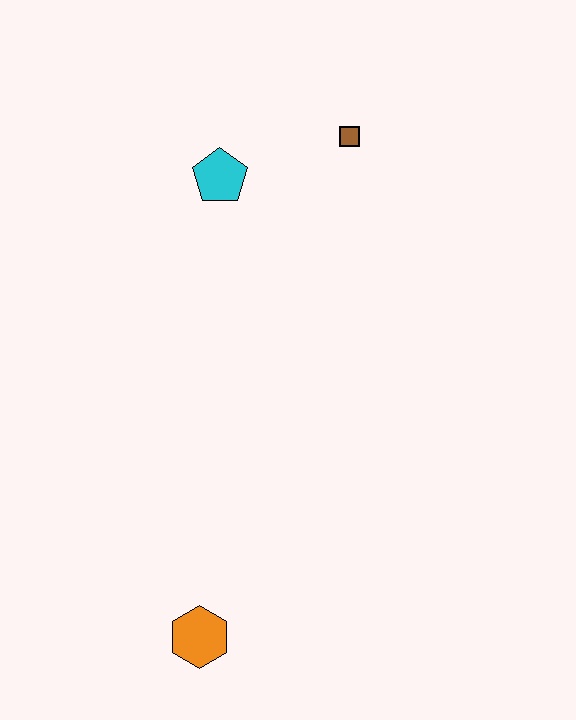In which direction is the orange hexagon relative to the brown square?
The orange hexagon is below the brown square.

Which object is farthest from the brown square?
The orange hexagon is farthest from the brown square.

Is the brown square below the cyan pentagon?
No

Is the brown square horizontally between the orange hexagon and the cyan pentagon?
No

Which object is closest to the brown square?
The cyan pentagon is closest to the brown square.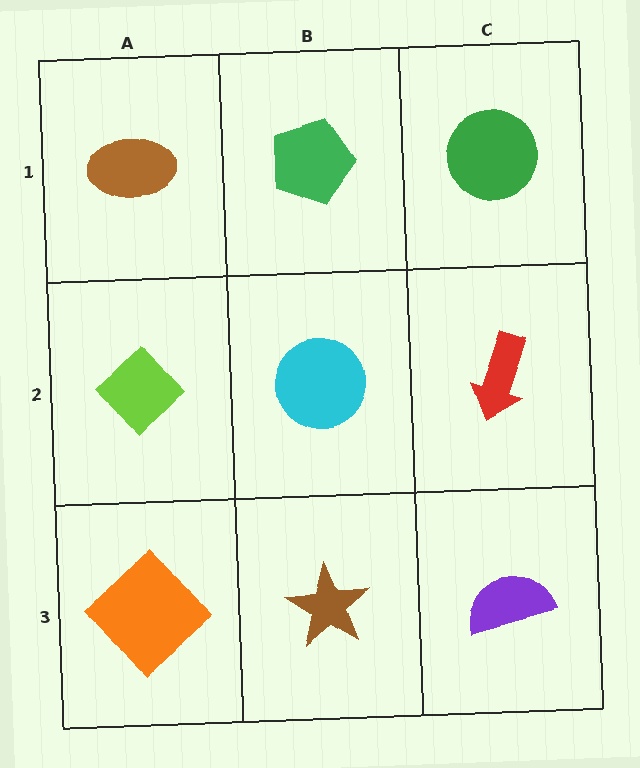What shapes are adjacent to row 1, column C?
A red arrow (row 2, column C), a green pentagon (row 1, column B).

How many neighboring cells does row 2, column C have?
3.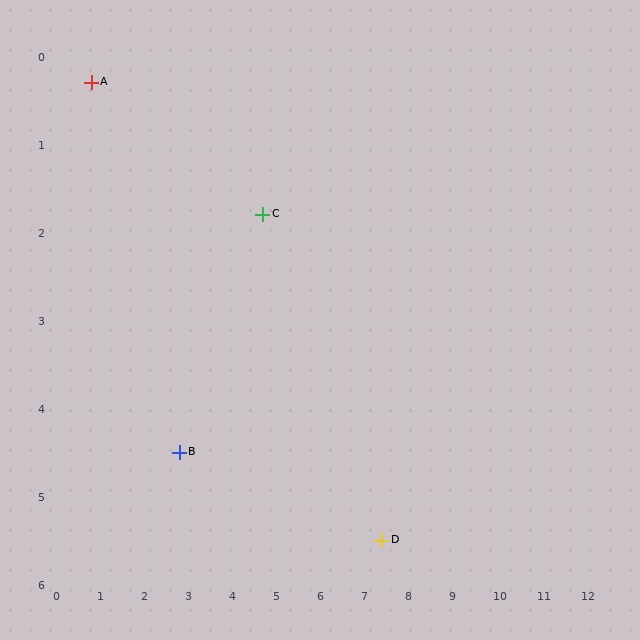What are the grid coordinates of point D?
Point D is at approximately (7.4, 5.5).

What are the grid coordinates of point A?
Point A is at approximately (0.8, 0.3).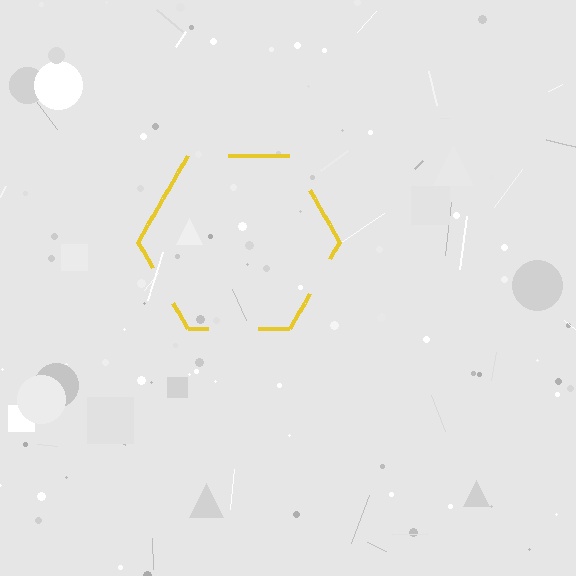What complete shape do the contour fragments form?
The contour fragments form a hexagon.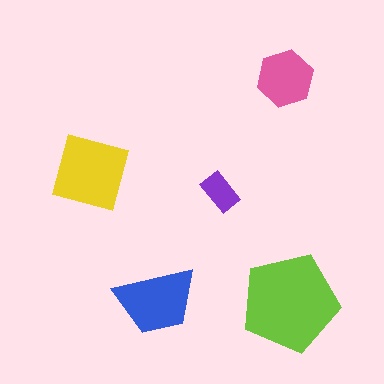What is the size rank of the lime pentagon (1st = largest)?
1st.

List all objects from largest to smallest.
The lime pentagon, the yellow square, the blue trapezoid, the pink hexagon, the purple rectangle.